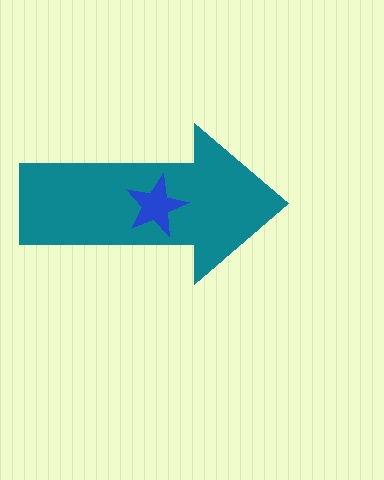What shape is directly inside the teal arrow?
The blue star.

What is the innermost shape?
The blue star.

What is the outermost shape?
The teal arrow.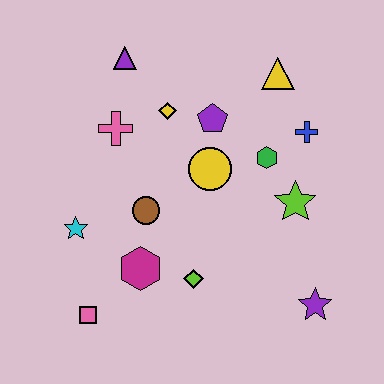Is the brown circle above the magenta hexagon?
Yes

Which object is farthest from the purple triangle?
The purple star is farthest from the purple triangle.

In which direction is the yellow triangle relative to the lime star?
The yellow triangle is above the lime star.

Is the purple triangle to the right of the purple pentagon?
No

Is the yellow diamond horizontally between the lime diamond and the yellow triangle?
No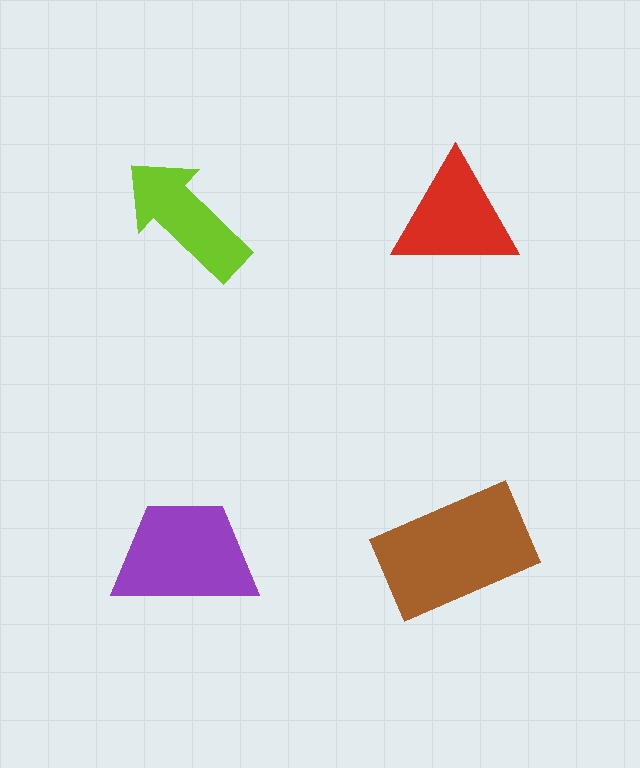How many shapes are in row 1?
2 shapes.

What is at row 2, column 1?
A purple trapezoid.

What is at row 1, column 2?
A red triangle.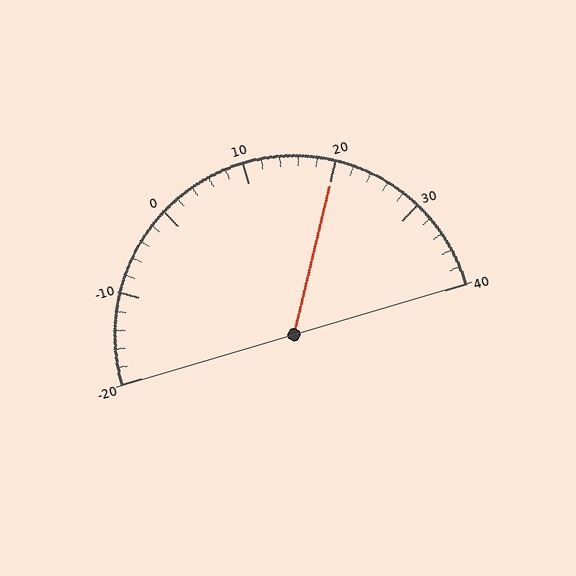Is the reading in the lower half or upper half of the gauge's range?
The reading is in the upper half of the range (-20 to 40).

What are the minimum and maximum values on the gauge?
The gauge ranges from -20 to 40.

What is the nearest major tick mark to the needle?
The nearest major tick mark is 20.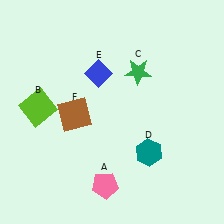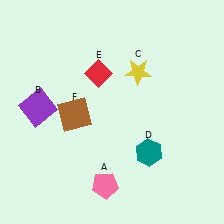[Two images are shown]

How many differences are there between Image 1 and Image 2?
There are 3 differences between the two images.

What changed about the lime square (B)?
In Image 1, B is lime. In Image 2, it changed to purple.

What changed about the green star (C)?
In Image 1, C is green. In Image 2, it changed to yellow.